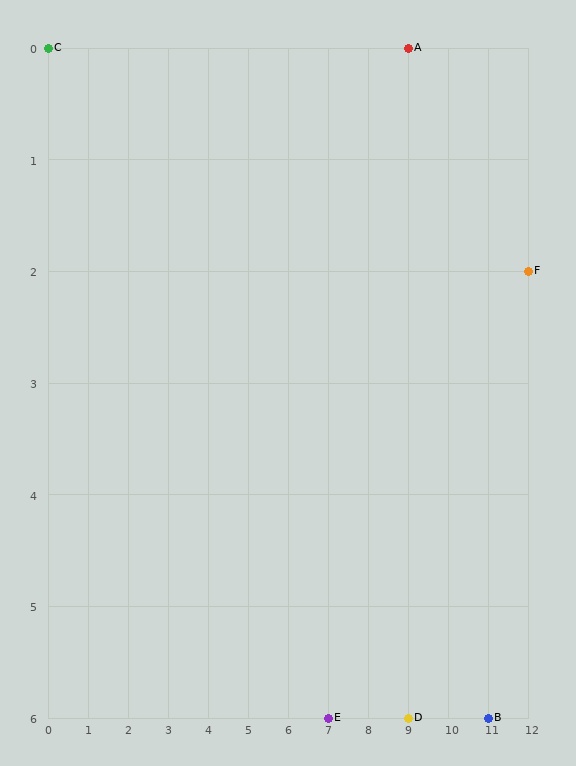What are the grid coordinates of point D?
Point D is at grid coordinates (9, 6).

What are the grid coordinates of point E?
Point E is at grid coordinates (7, 6).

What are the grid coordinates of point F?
Point F is at grid coordinates (12, 2).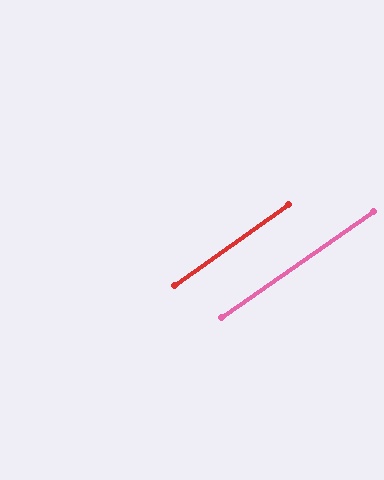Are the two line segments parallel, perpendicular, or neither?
Parallel — their directions differ by only 0.5°.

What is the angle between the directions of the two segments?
Approximately 0 degrees.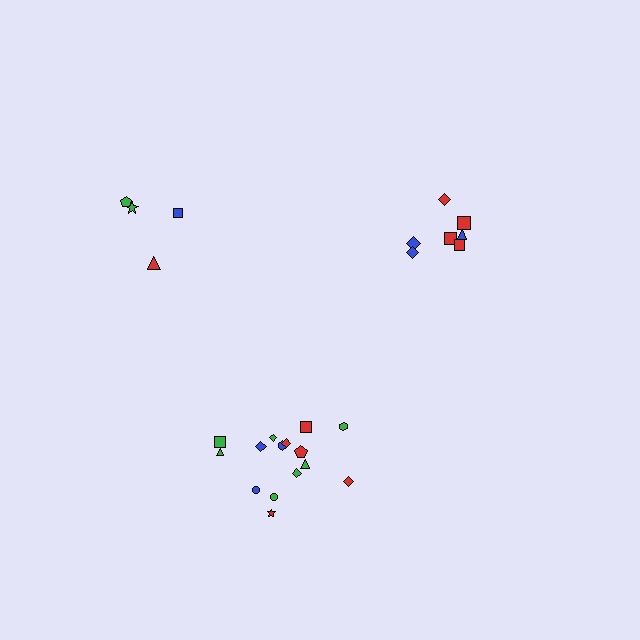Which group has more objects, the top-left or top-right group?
The top-right group.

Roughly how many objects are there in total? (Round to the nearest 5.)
Roughly 25 objects in total.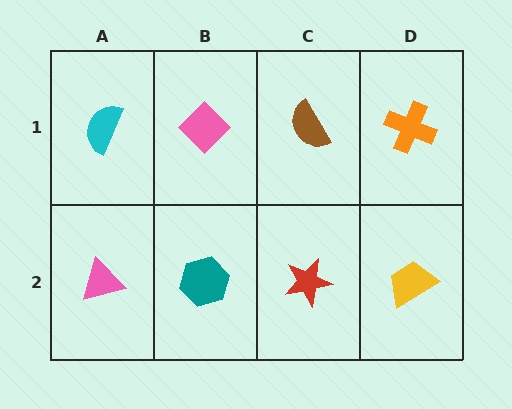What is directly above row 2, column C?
A brown semicircle.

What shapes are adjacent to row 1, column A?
A pink triangle (row 2, column A), a pink diamond (row 1, column B).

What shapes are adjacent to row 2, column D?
An orange cross (row 1, column D), a red star (row 2, column C).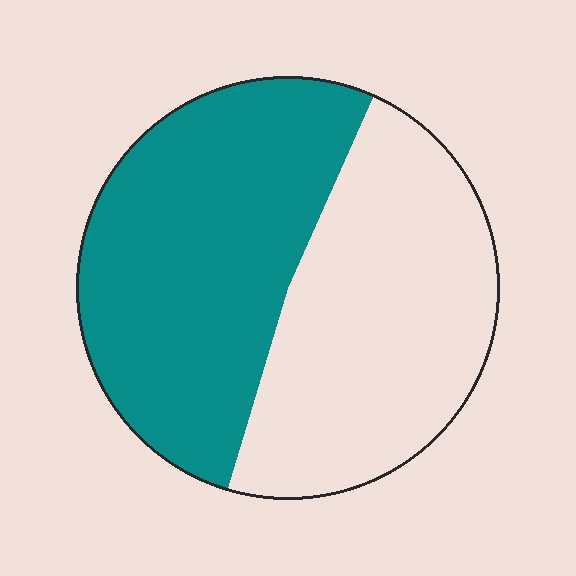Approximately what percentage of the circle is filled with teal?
Approximately 50%.